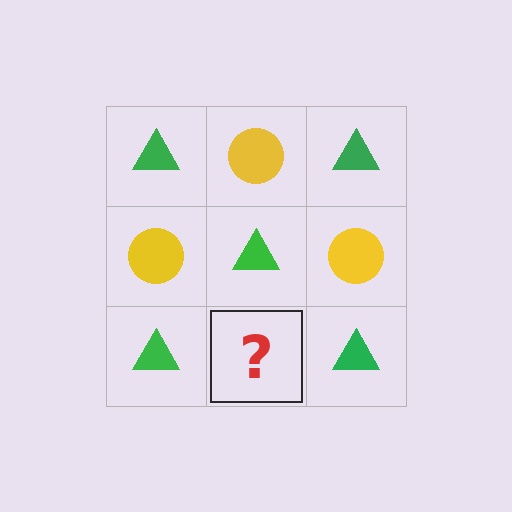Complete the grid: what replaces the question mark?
The question mark should be replaced with a yellow circle.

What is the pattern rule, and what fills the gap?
The rule is that it alternates green triangle and yellow circle in a checkerboard pattern. The gap should be filled with a yellow circle.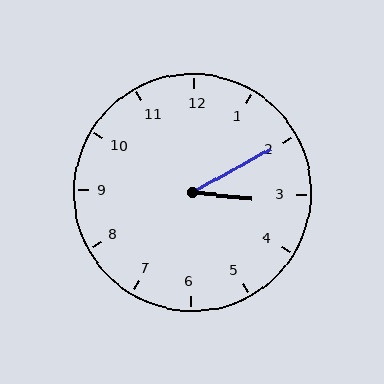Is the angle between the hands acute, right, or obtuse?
It is acute.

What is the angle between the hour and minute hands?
Approximately 35 degrees.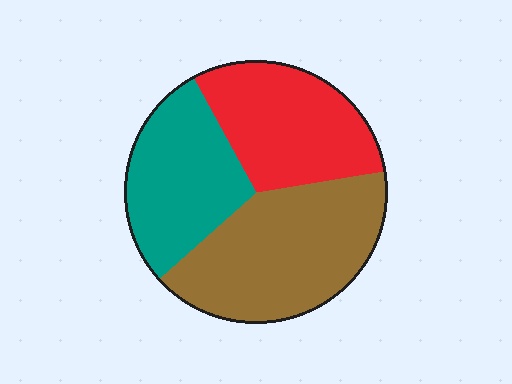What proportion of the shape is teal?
Teal covers roughly 30% of the shape.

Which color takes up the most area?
Brown, at roughly 40%.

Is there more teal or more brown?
Brown.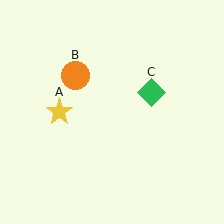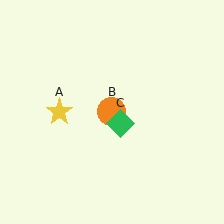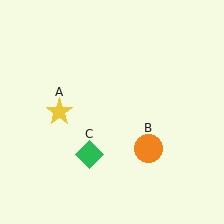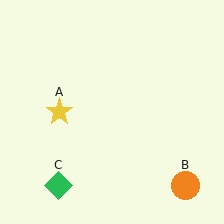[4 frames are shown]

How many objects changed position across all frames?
2 objects changed position: orange circle (object B), green diamond (object C).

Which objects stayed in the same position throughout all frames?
Yellow star (object A) remained stationary.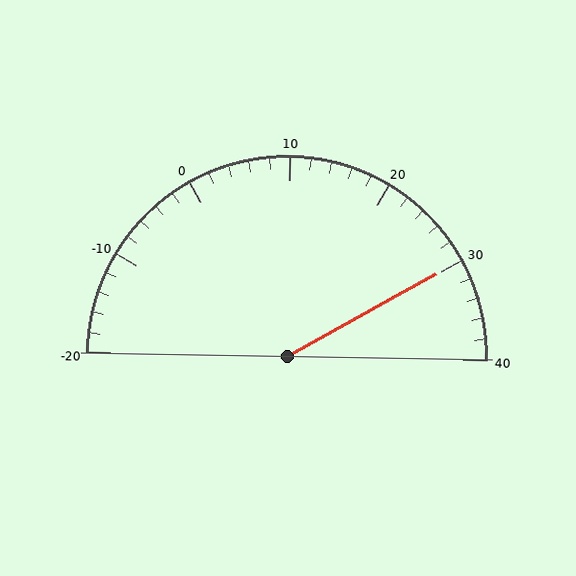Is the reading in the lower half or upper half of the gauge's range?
The reading is in the upper half of the range (-20 to 40).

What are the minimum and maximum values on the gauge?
The gauge ranges from -20 to 40.